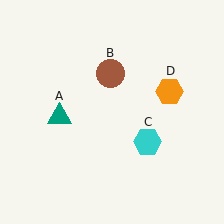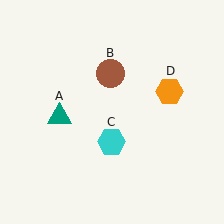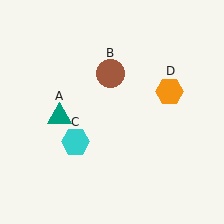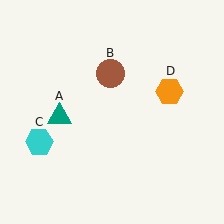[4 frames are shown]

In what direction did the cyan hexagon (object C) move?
The cyan hexagon (object C) moved left.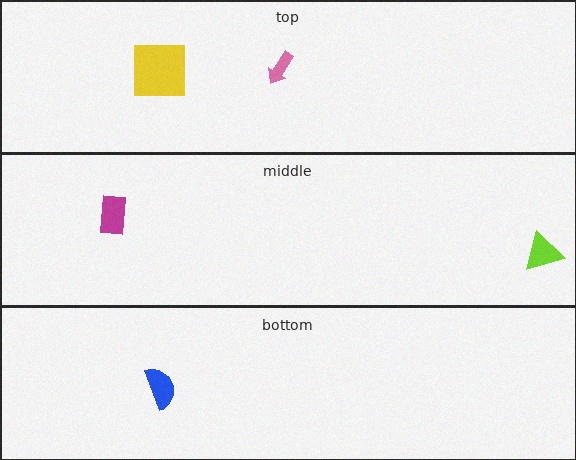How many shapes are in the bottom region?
1.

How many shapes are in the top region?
2.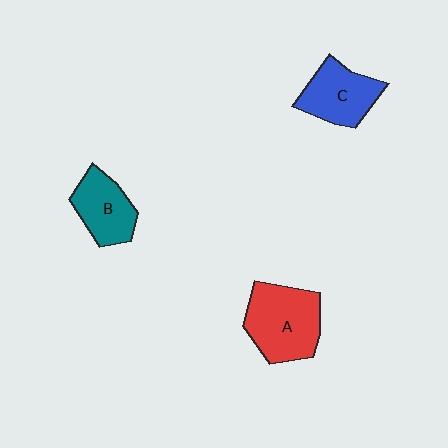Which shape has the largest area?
Shape A (red).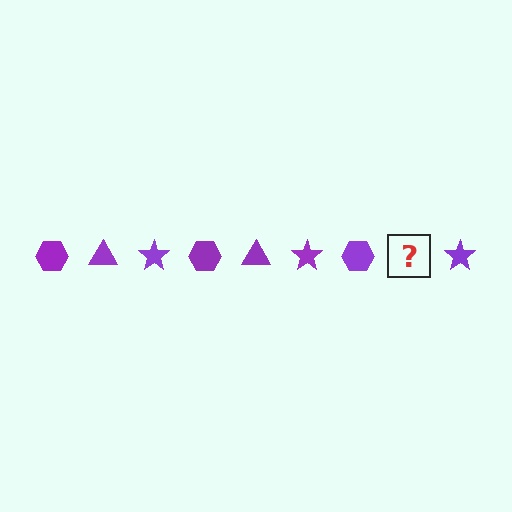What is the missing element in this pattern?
The missing element is a purple triangle.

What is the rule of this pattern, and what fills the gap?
The rule is that the pattern cycles through hexagon, triangle, star shapes in purple. The gap should be filled with a purple triangle.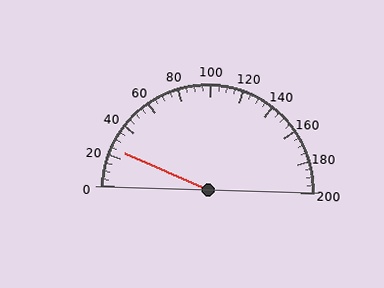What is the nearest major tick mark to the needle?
The nearest major tick mark is 20.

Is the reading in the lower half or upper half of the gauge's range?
The reading is in the lower half of the range (0 to 200).